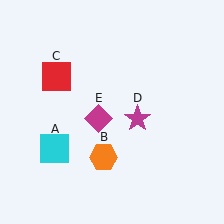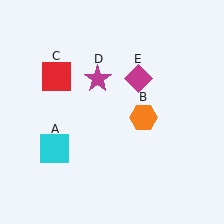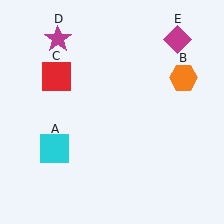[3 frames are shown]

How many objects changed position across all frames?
3 objects changed position: orange hexagon (object B), magenta star (object D), magenta diamond (object E).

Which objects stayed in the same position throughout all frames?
Cyan square (object A) and red square (object C) remained stationary.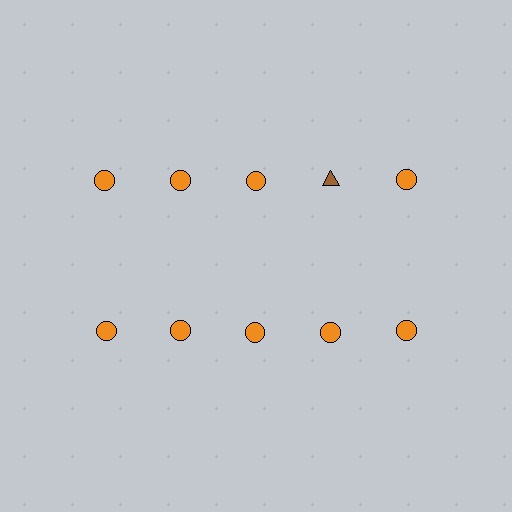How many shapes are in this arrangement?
There are 10 shapes arranged in a grid pattern.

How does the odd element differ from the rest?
It differs in both color (brown instead of orange) and shape (triangle instead of circle).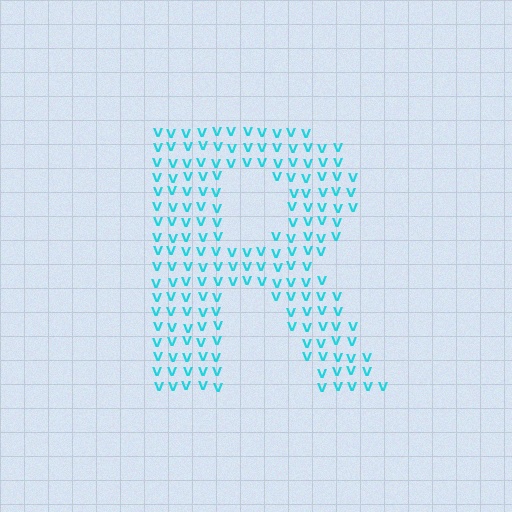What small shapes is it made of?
It is made of small letter V's.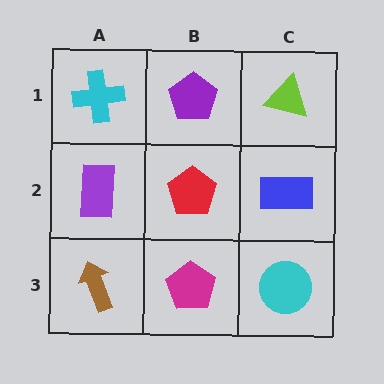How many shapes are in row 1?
3 shapes.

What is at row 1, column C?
A lime triangle.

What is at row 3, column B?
A magenta pentagon.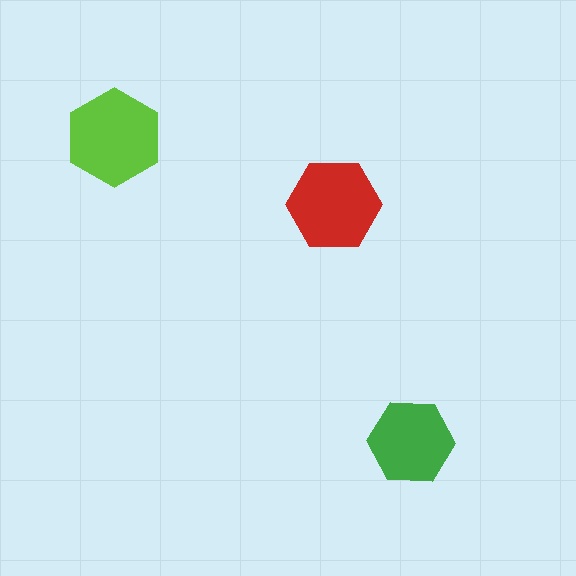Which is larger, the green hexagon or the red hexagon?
The red one.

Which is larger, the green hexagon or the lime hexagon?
The lime one.